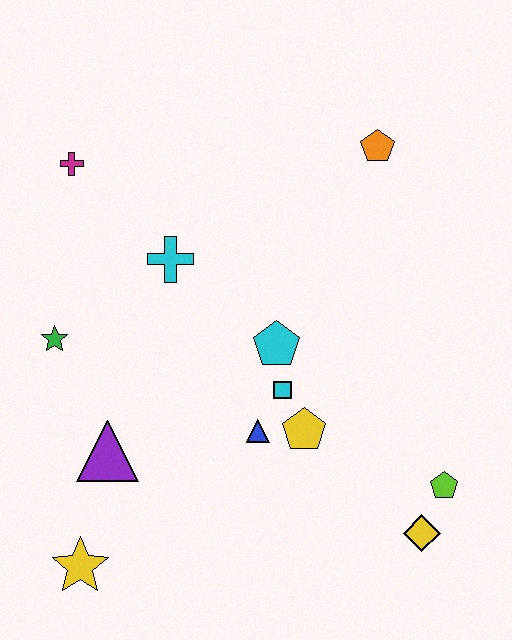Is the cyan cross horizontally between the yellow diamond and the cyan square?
No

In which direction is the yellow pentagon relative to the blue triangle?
The yellow pentagon is to the right of the blue triangle.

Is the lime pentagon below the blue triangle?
Yes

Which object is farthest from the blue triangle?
The magenta cross is farthest from the blue triangle.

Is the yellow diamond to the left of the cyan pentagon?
No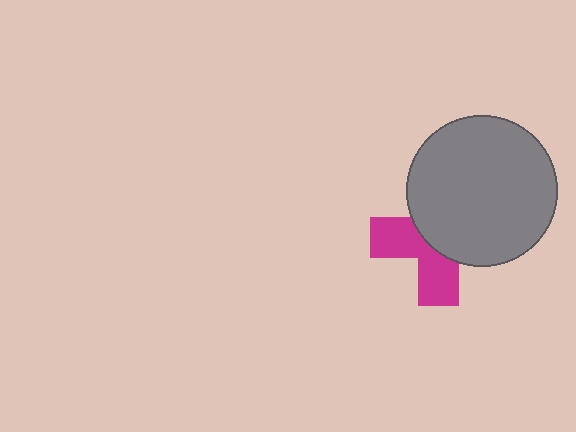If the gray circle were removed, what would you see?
You would see the complete magenta cross.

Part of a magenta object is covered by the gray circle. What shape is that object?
It is a cross.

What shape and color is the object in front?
The object in front is a gray circle.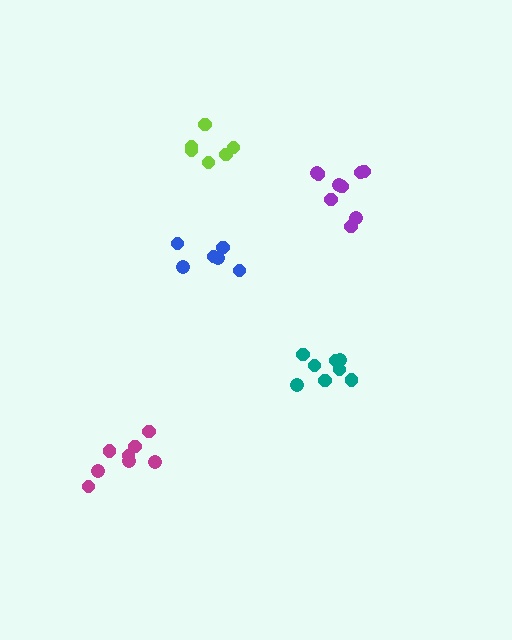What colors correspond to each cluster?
The clusters are colored: lime, magenta, blue, purple, teal.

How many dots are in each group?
Group 1: 6 dots, Group 2: 8 dots, Group 3: 6 dots, Group 4: 9 dots, Group 5: 8 dots (37 total).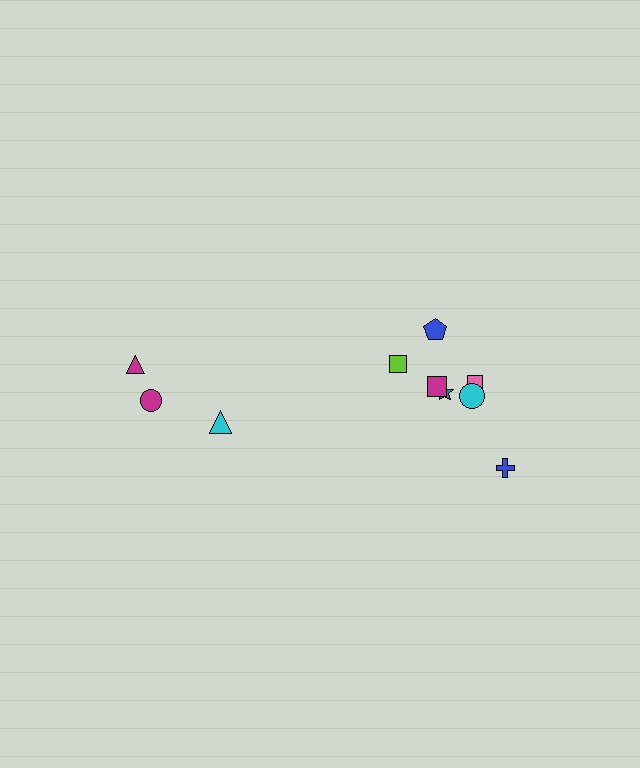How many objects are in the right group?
There are 7 objects.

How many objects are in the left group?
There are 3 objects.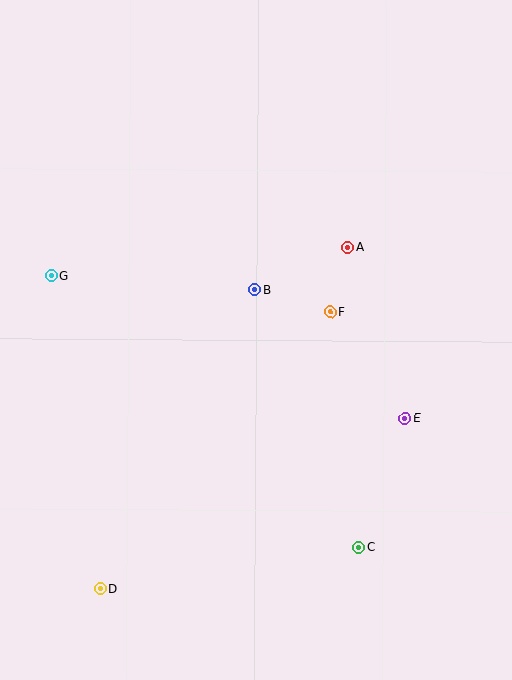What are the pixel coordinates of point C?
Point C is at (358, 547).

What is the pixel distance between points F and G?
The distance between F and G is 281 pixels.